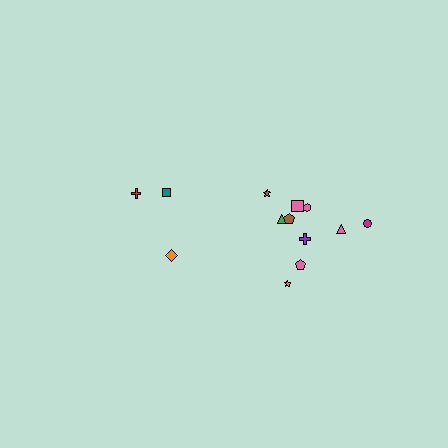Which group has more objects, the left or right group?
The right group.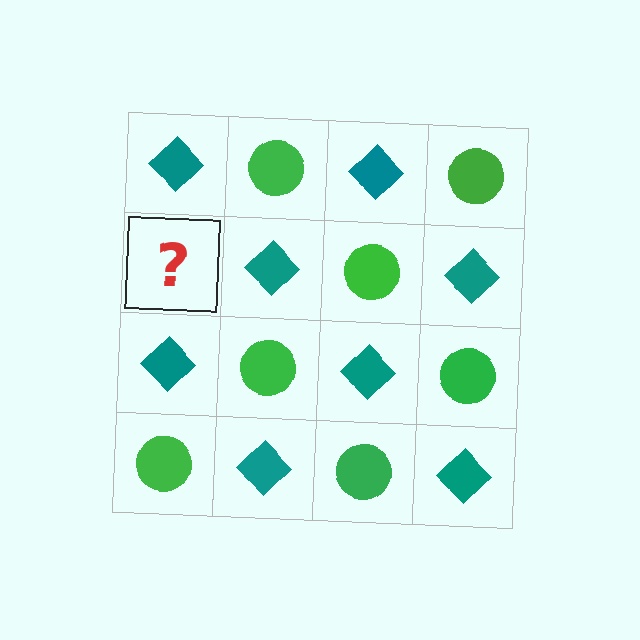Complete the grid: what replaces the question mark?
The question mark should be replaced with a green circle.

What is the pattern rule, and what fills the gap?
The rule is that it alternates teal diamond and green circle in a checkerboard pattern. The gap should be filled with a green circle.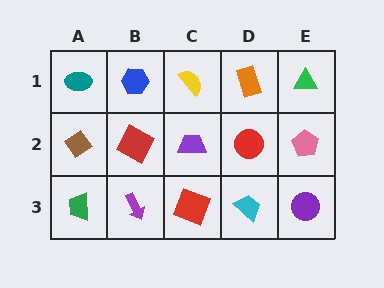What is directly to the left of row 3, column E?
A cyan trapezoid.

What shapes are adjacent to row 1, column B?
A red square (row 2, column B), a teal ellipse (row 1, column A), a yellow semicircle (row 1, column C).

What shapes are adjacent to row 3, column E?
A pink pentagon (row 2, column E), a cyan trapezoid (row 3, column D).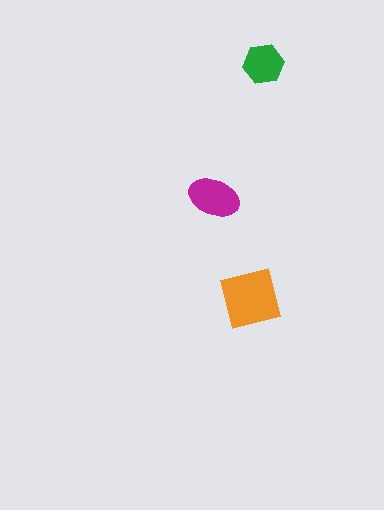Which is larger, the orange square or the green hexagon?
The orange square.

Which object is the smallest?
The green hexagon.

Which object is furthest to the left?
The magenta ellipse is leftmost.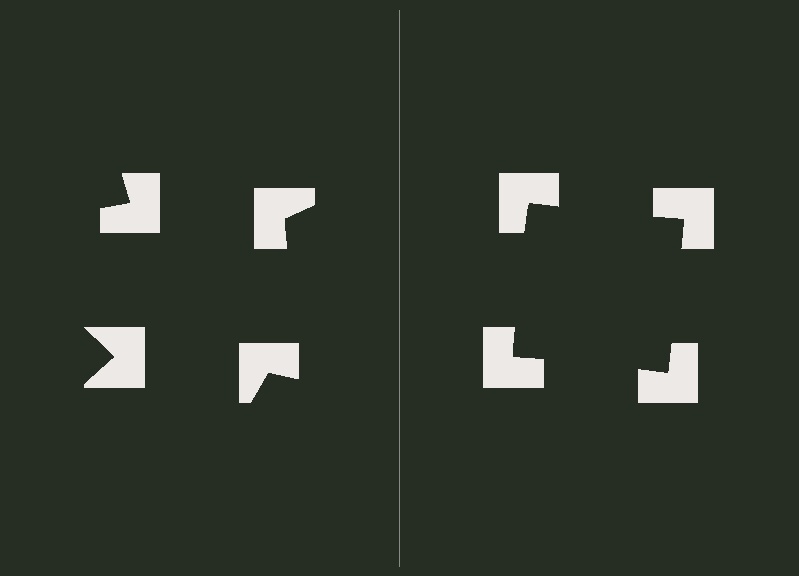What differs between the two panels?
The notched squares are positioned identically on both sides; only the wedge orientations differ. On the right they align to a square; on the left they are misaligned.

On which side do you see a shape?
An illusory square appears on the right side. On the left side the wedge cuts are rotated, so no coherent shape forms.